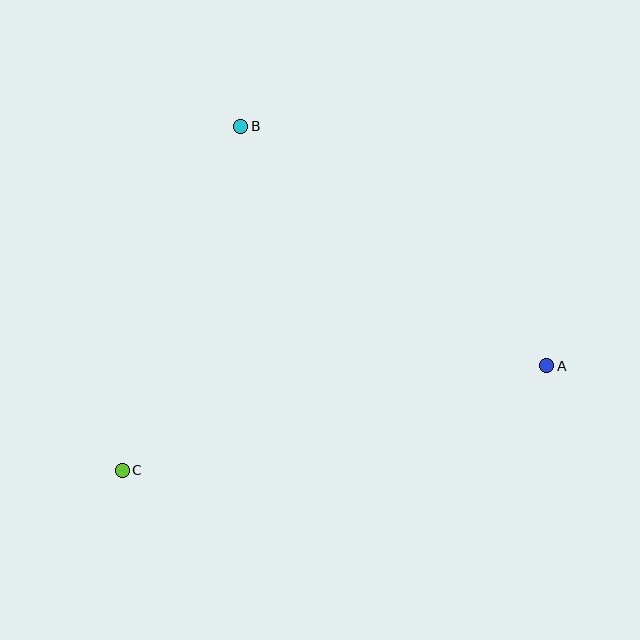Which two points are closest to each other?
Points B and C are closest to each other.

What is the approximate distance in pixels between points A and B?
The distance between A and B is approximately 389 pixels.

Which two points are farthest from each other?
Points A and C are farthest from each other.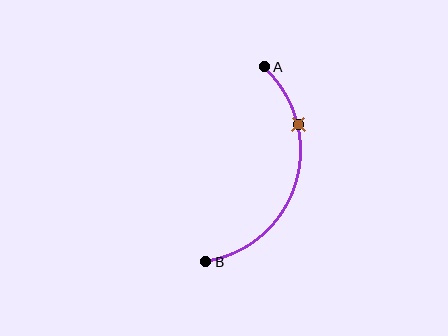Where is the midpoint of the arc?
The arc midpoint is the point on the curve farthest from the straight line joining A and B. It sits to the right of that line.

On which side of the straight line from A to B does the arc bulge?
The arc bulges to the right of the straight line connecting A and B.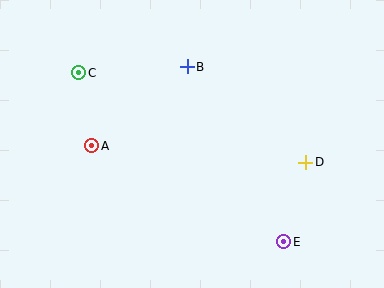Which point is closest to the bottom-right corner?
Point E is closest to the bottom-right corner.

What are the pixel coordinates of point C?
Point C is at (79, 73).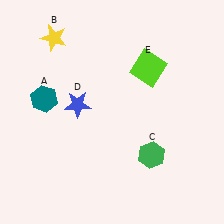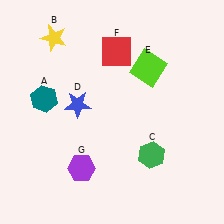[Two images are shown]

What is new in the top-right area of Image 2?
A red square (F) was added in the top-right area of Image 2.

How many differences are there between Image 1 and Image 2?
There are 2 differences between the two images.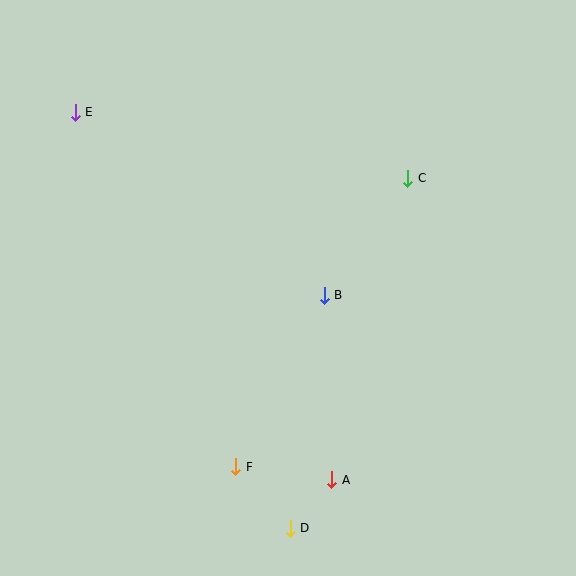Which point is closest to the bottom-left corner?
Point F is closest to the bottom-left corner.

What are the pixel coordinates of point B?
Point B is at (324, 295).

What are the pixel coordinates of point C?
Point C is at (408, 178).